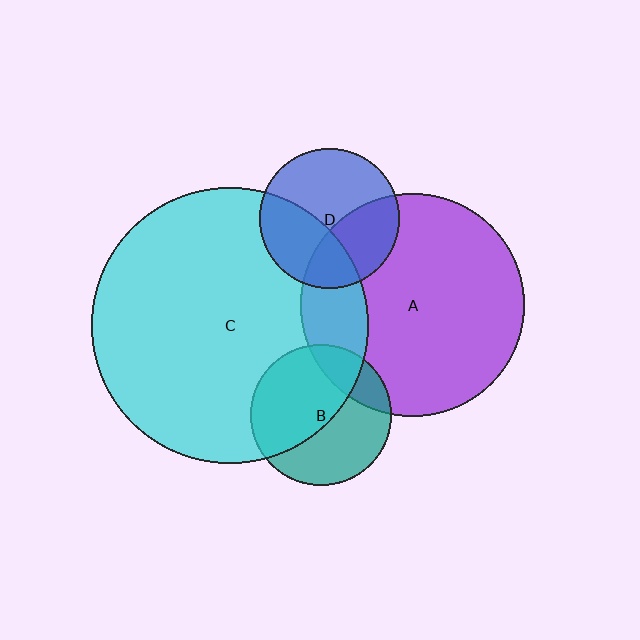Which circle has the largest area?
Circle C (cyan).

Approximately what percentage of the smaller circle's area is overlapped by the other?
Approximately 55%.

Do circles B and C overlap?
Yes.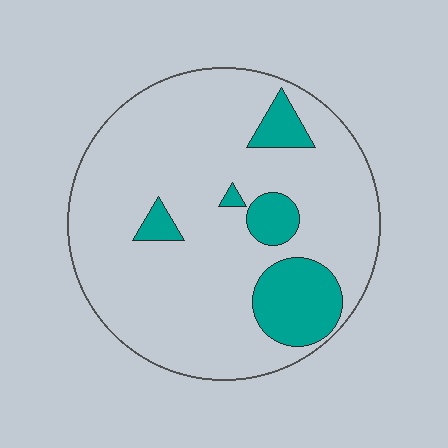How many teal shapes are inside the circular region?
5.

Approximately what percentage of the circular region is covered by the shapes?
Approximately 15%.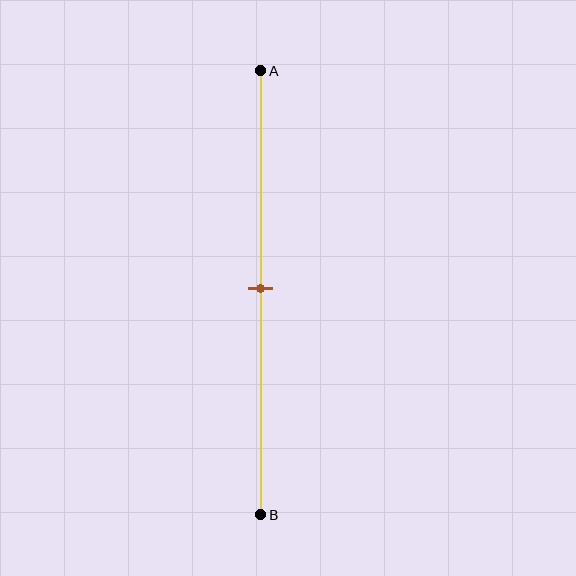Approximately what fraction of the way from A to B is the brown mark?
The brown mark is approximately 50% of the way from A to B.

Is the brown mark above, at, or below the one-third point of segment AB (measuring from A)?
The brown mark is below the one-third point of segment AB.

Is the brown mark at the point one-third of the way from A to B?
No, the mark is at about 50% from A, not at the 33% one-third point.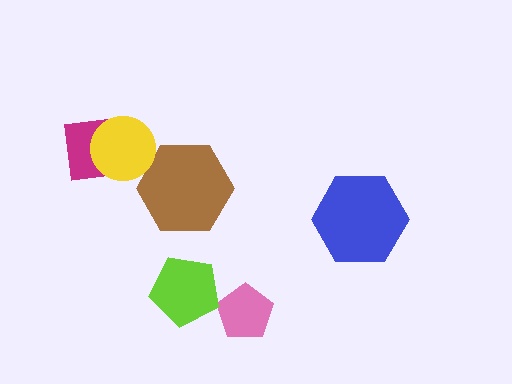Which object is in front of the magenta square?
The yellow circle is in front of the magenta square.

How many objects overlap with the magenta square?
1 object overlaps with the magenta square.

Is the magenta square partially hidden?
Yes, it is partially covered by another shape.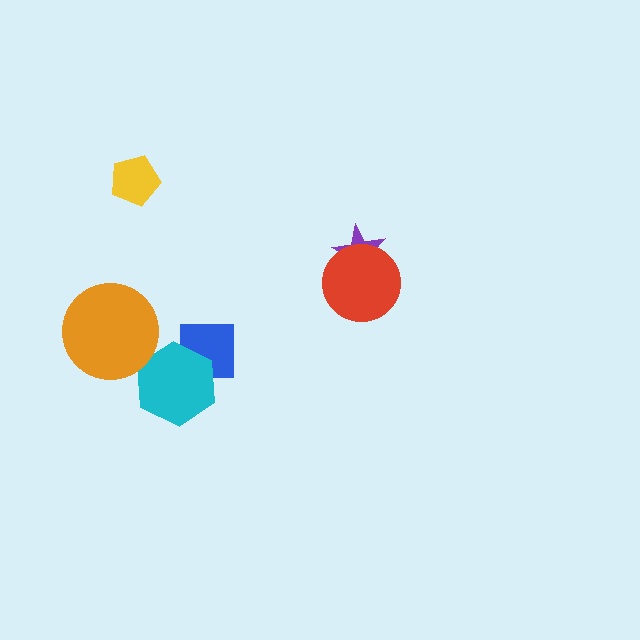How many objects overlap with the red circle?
1 object overlaps with the red circle.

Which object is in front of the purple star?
The red circle is in front of the purple star.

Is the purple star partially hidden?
Yes, it is partially covered by another shape.